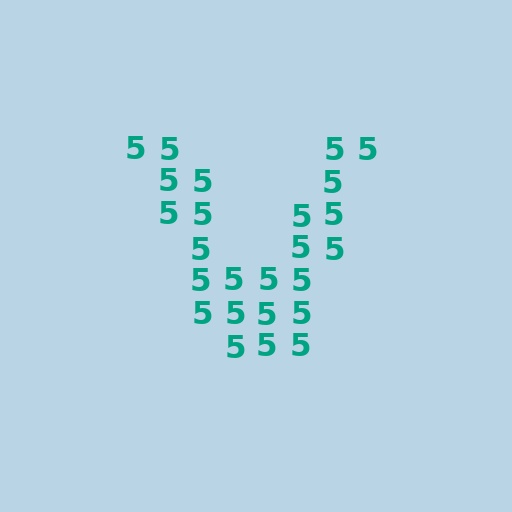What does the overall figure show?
The overall figure shows the letter V.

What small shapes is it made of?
It is made of small digit 5's.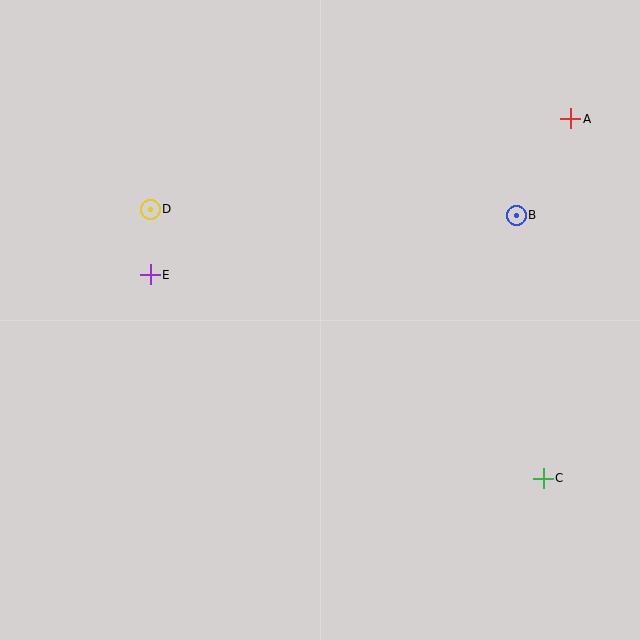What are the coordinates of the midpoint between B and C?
The midpoint between B and C is at (530, 347).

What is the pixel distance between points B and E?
The distance between B and E is 371 pixels.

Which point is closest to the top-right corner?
Point A is closest to the top-right corner.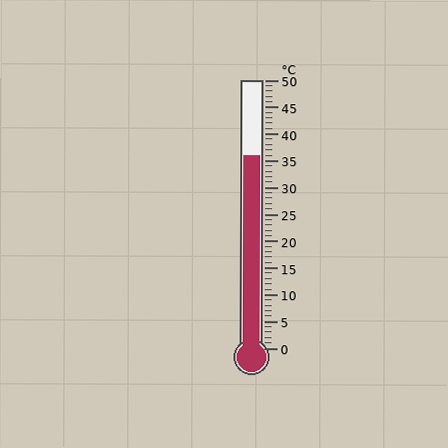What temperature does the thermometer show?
The thermometer shows approximately 36°C.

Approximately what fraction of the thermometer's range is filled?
The thermometer is filled to approximately 70% of its range.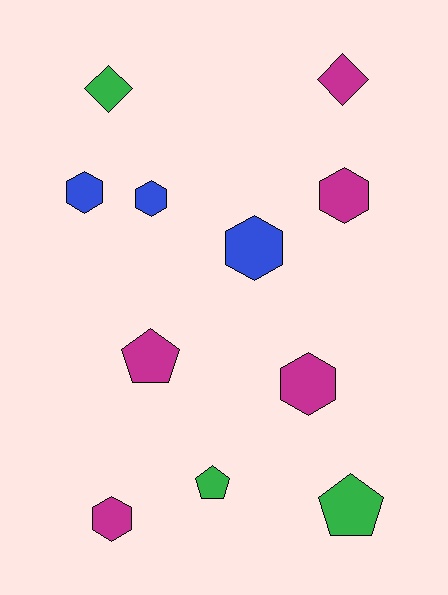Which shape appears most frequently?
Hexagon, with 6 objects.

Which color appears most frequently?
Magenta, with 5 objects.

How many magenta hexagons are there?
There are 3 magenta hexagons.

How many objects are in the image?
There are 11 objects.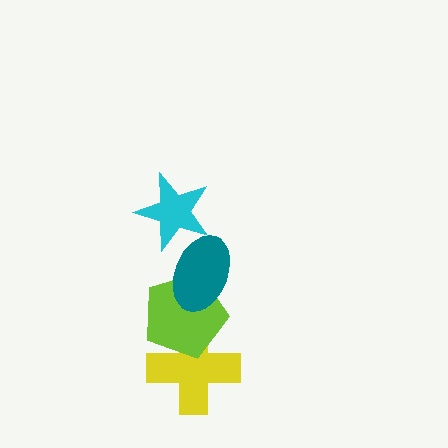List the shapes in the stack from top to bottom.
From top to bottom: the cyan star, the teal ellipse, the lime pentagon, the yellow cross.